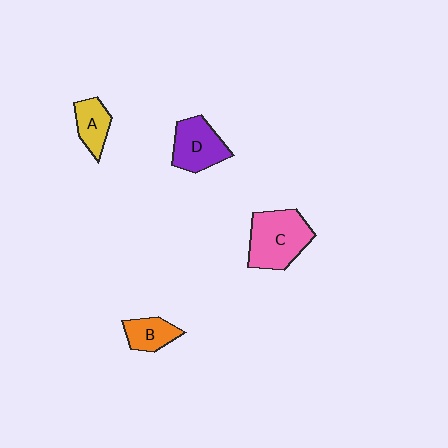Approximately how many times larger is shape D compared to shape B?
Approximately 1.5 times.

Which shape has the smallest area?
Shape B (orange).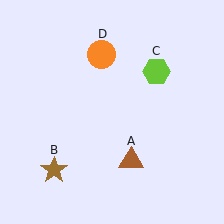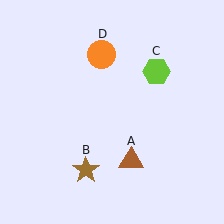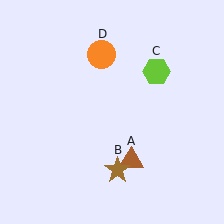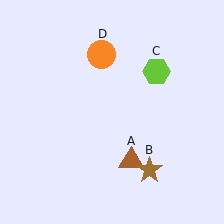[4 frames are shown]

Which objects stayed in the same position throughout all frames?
Brown triangle (object A) and lime hexagon (object C) and orange circle (object D) remained stationary.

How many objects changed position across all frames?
1 object changed position: brown star (object B).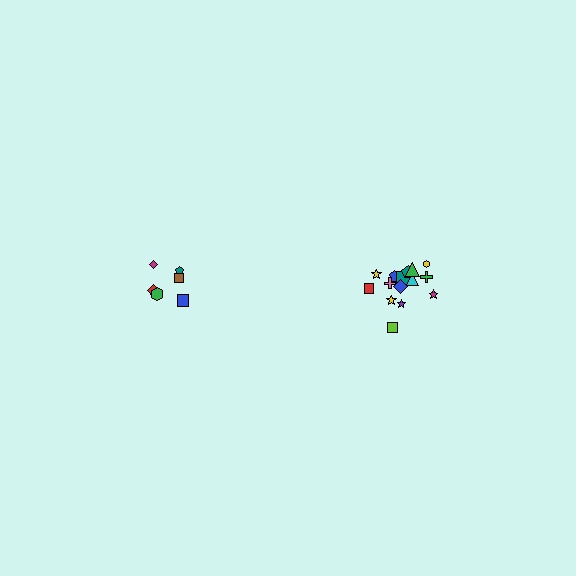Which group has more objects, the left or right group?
The right group.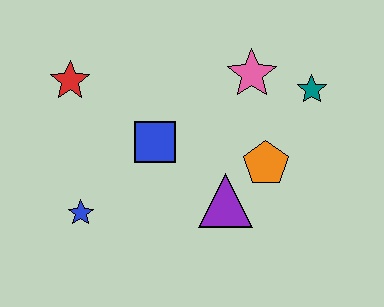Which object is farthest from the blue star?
The teal star is farthest from the blue star.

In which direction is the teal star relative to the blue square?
The teal star is to the right of the blue square.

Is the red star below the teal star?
No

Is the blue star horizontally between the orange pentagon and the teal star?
No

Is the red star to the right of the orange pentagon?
No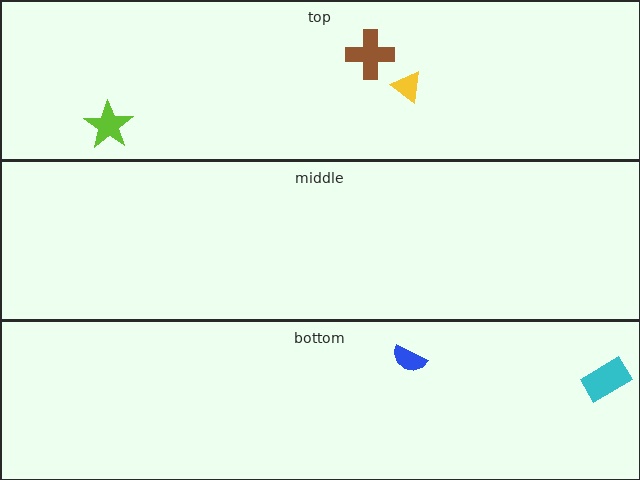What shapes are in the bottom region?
The blue semicircle, the cyan rectangle.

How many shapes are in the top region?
3.